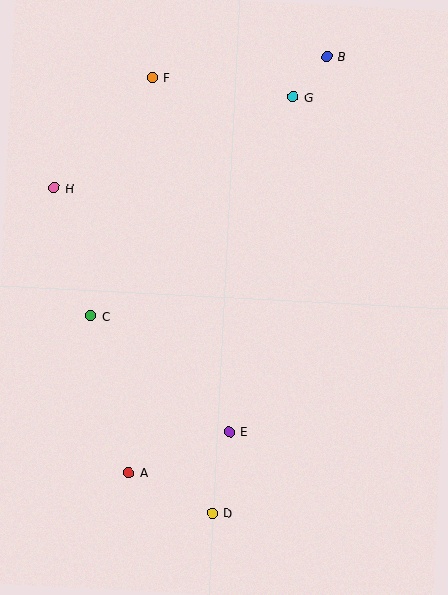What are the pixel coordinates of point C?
Point C is at (91, 316).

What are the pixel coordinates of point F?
Point F is at (152, 77).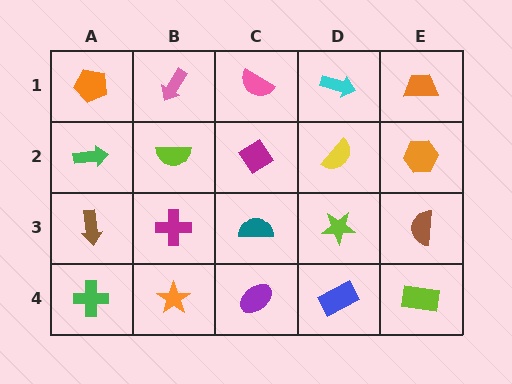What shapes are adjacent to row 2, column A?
An orange pentagon (row 1, column A), a brown arrow (row 3, column A), a lime semicircle (row 2, column B).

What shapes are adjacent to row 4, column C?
A teal semicircle (row 3, column C), an orange star (row 4, column B), a blue rectangle (row 4, column D).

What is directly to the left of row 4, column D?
A purple ellipse.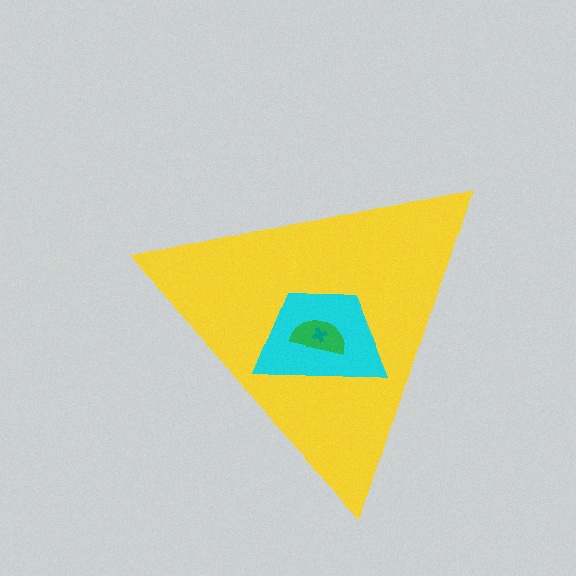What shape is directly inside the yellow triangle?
The cyan trapezoid.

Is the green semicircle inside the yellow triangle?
Yes.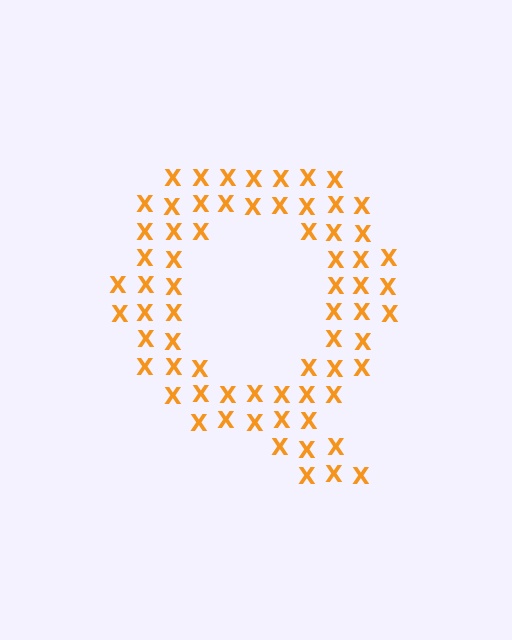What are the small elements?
The small elements are letter X's.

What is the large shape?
The large shape is the letter Q.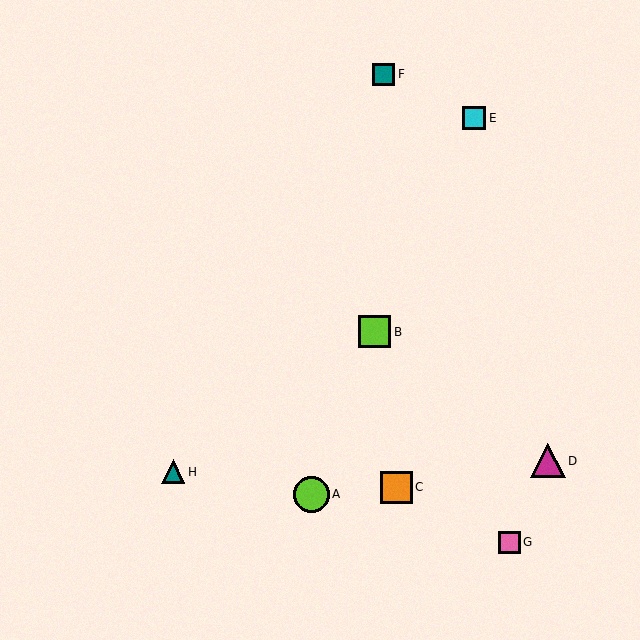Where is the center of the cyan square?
The center of the cyan square is at (474, 118).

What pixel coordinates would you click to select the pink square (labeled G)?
Click at (509, 542) to select the pink square G.